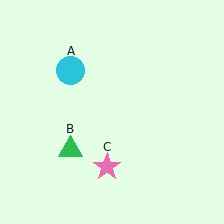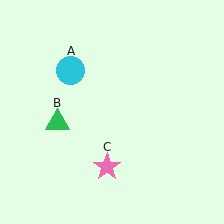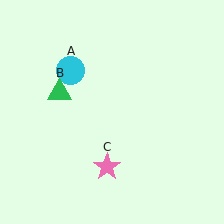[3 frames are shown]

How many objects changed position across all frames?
1 object changed position: green triangle (object B).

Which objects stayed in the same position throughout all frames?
Cyan circle (object A) and pink star (object C) remained stationary.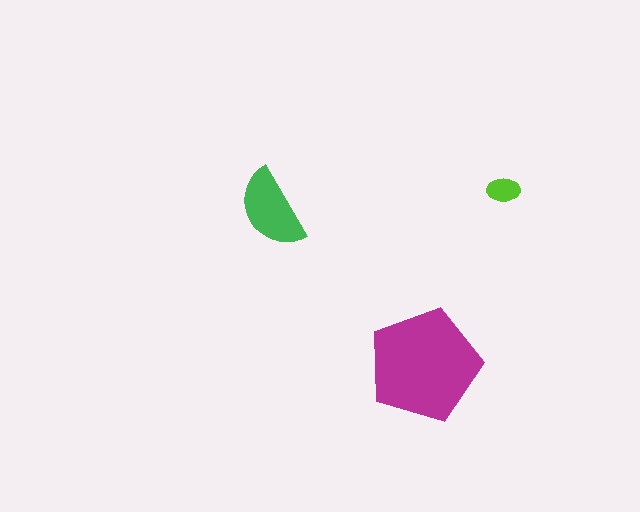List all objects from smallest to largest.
The lime ellipse, the green semicircle, the magenta pentagon.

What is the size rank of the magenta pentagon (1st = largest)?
1st.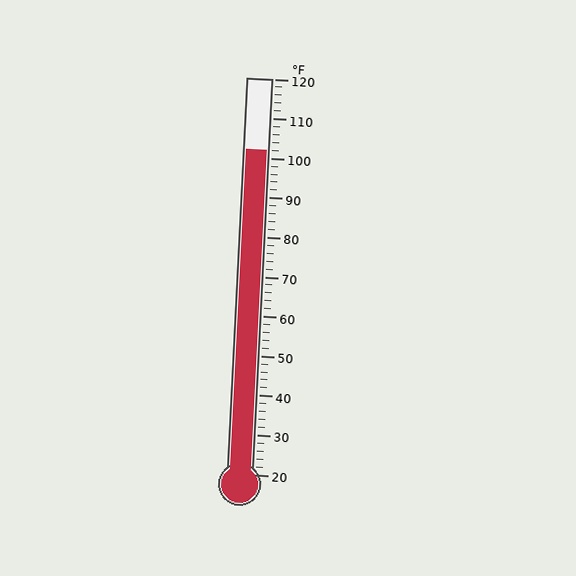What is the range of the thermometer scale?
The thermometer scale ranges from 20°F to 120°F.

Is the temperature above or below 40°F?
The temperature is above 40°F.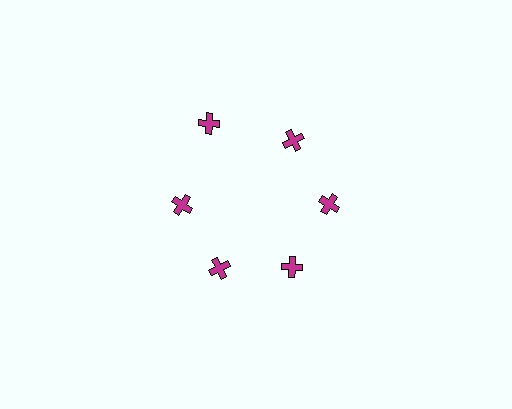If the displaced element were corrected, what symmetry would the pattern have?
It would have 6-fold rotational symmetry — the pattern would map onto itself every 60 degrees.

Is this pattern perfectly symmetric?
No. The 6 magenta crosses are arranged in a ring, but one element near the 11 o'clock position is pushed outward from the center, breaking the 6-fold rotational symmetry.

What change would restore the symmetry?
The symmetry would be restored by moving it inward, back onto the ring so that all 6 crosses sit at equal angles and equal distance from the center.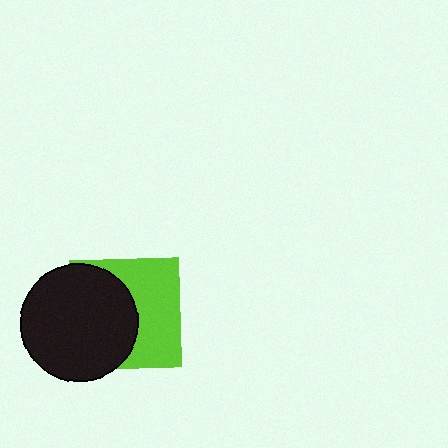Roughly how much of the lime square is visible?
About half of it is visible (roughly 49%).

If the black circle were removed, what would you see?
You would see the complete lime square.